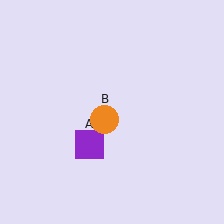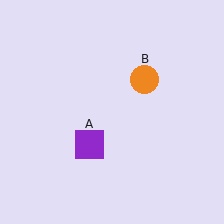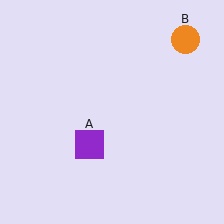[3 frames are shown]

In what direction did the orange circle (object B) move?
The orange circle (object B) moved up and to the right.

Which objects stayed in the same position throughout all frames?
Purple square (object A) remained stationary.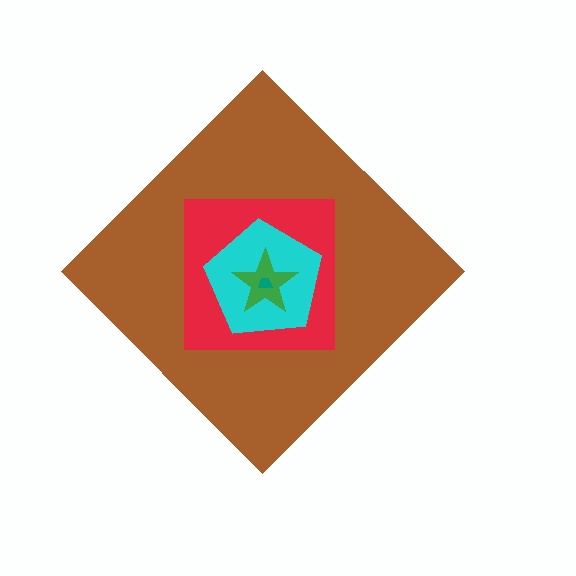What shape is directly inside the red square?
The cyan pentagon.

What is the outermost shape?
The brown diamond.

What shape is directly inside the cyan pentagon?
The green star.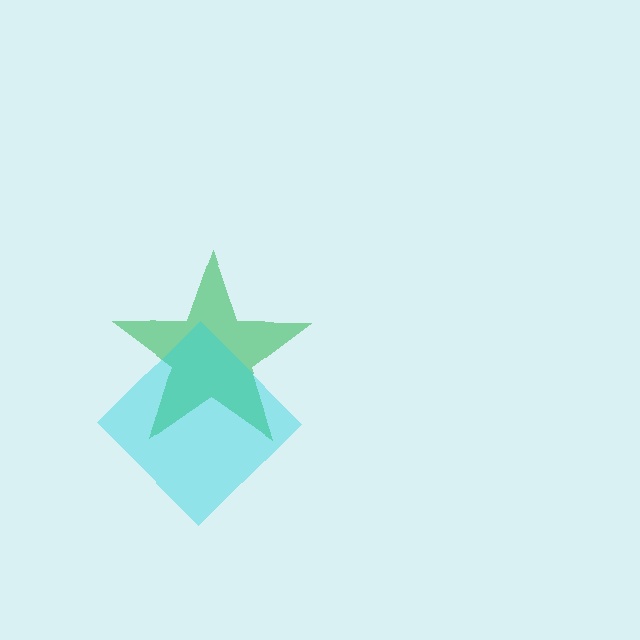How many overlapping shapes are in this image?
There are 2 overlapping shapes in the image.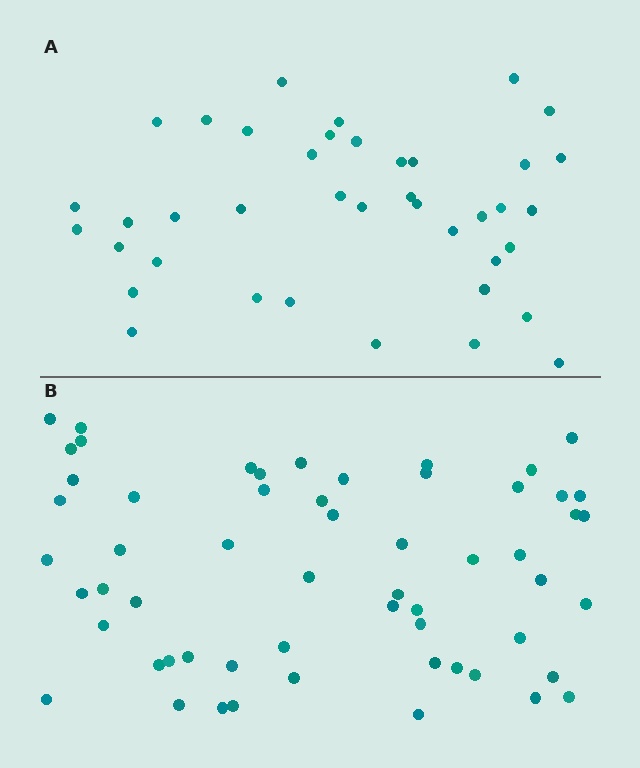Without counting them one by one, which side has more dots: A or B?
Region B (the bottom region) has more dots.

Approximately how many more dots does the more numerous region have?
Region B has approximately 20 more dots than region A.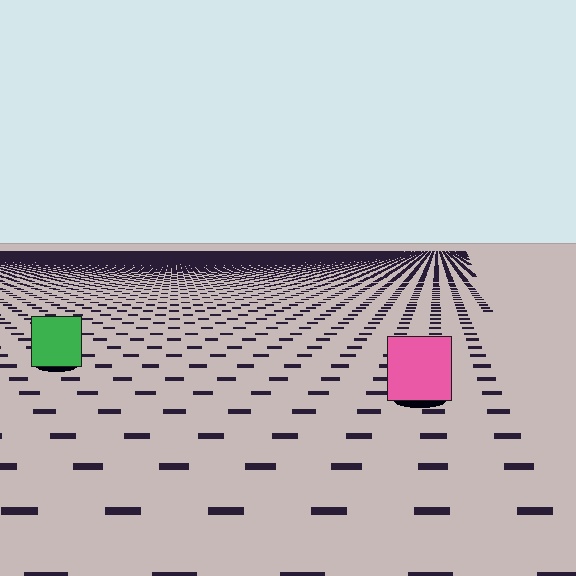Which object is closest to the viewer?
The pink square is closest. The texture marks near it are larger and more spread out.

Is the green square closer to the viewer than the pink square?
No. The pink square is closer — you can tell from the texture gradient: the ground texture is coarser near it.